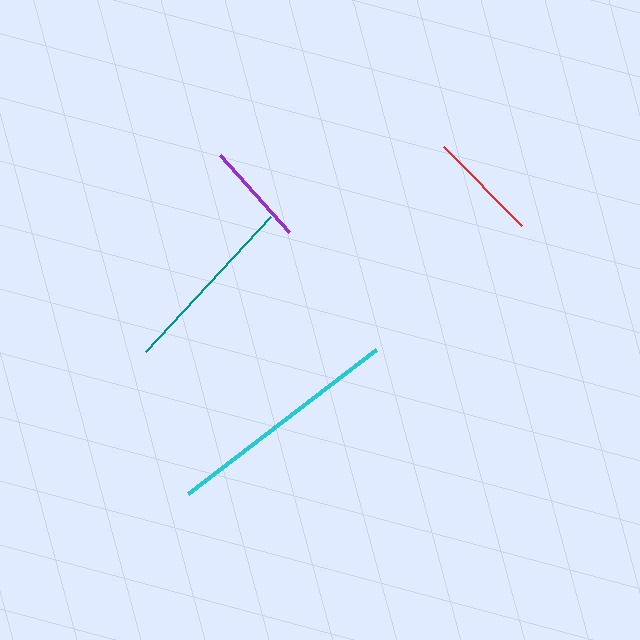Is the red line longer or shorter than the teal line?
The teal line is longer than the red line.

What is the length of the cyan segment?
The cyan segment is approximately 236 pixels long.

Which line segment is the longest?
The cyan line is the longest at approximately 236 pixels.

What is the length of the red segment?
The red segment is approximately 111 pixels long.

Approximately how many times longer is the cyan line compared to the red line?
The cyan line is approximately 2.1 times the length of the red line.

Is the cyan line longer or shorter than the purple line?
The cyan line is longer than the purple line.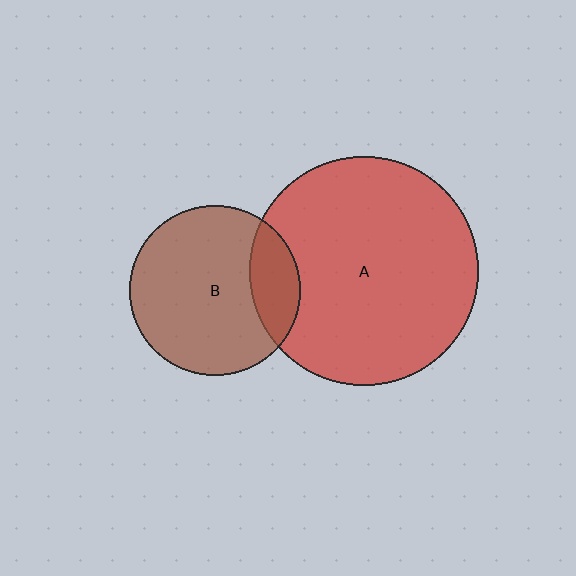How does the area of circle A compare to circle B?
Approximately 1.8 times.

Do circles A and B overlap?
Yes.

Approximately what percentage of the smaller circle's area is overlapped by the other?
Approximately 20%.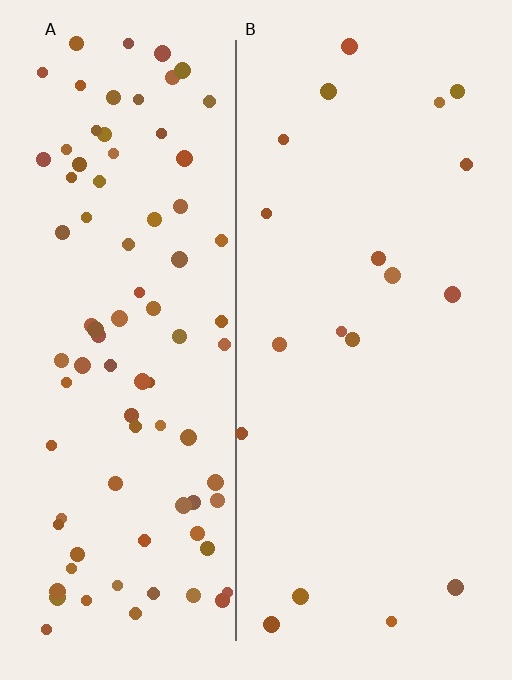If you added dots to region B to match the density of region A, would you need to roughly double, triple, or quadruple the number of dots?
Approximately quadruple.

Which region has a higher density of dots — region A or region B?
A (the left).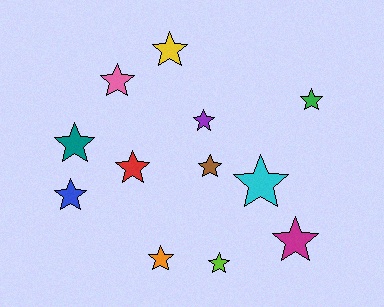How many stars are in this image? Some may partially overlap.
There are 12 stars.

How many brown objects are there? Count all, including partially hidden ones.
There is 1 brown object.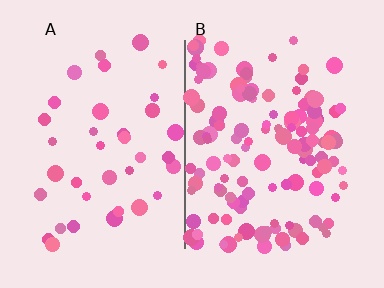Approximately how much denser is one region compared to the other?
Approximately 3.4× — region B over region A.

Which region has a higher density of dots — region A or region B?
B (the right).